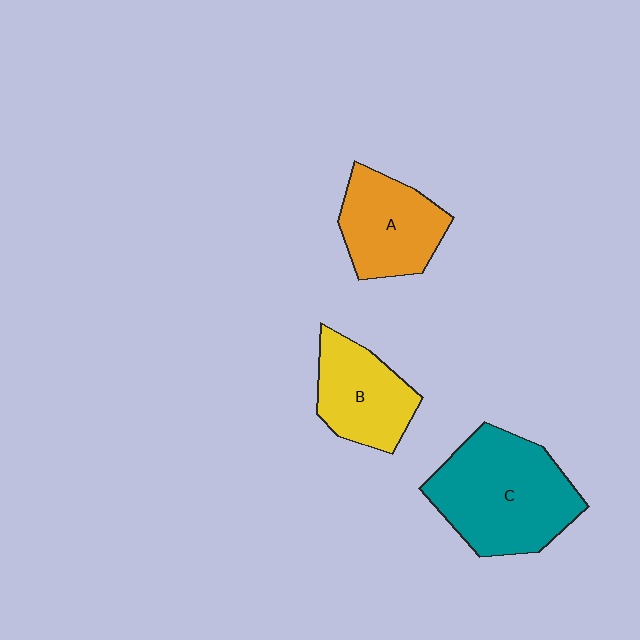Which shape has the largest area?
Shape C (teal).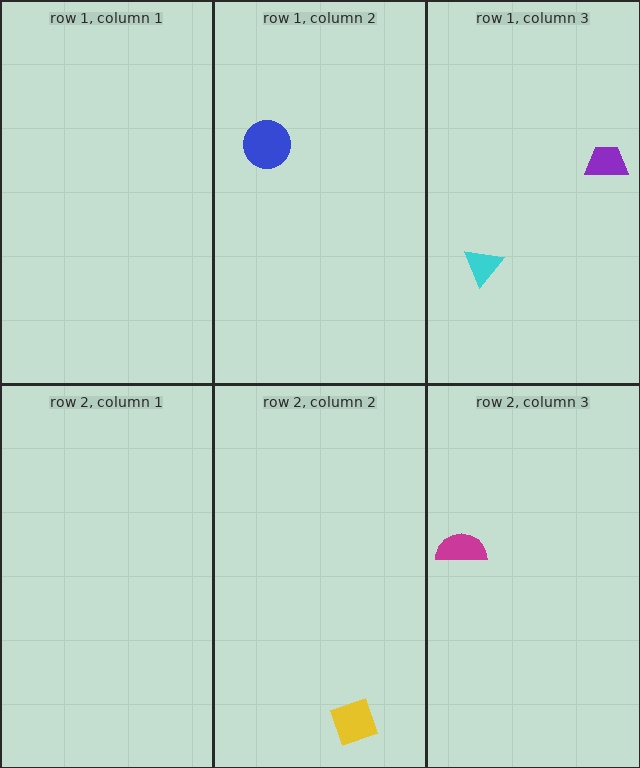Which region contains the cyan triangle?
The row 1, column 3 region.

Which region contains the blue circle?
The row 1, column 2 region.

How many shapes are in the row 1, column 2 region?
1.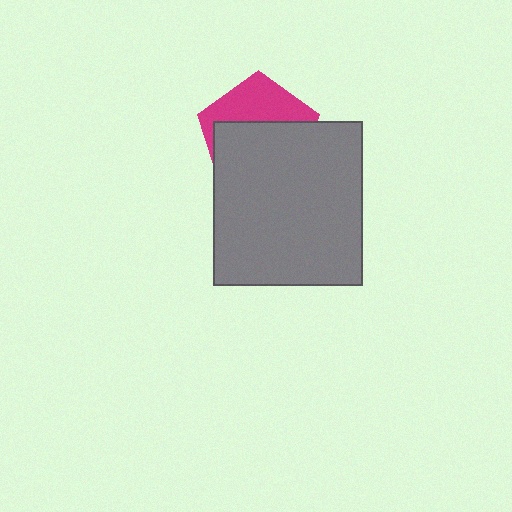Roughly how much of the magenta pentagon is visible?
A small part of it is visible (roughly 39%).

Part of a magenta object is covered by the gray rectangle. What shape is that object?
It is a pentagon.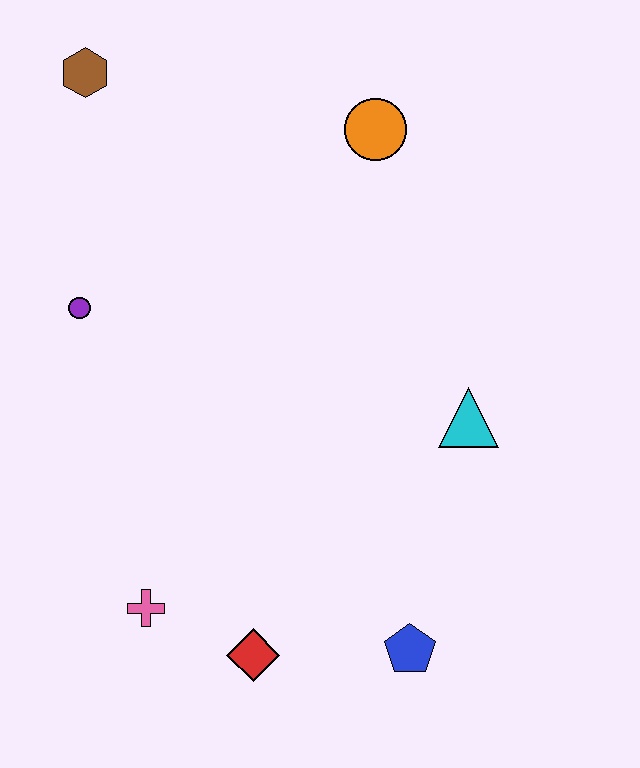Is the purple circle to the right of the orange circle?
No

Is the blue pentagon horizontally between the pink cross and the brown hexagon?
No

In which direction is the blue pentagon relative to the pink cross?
The blue pentagon is to the right of the pink cross.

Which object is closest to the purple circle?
The brown hexagon is closest to the purple circle.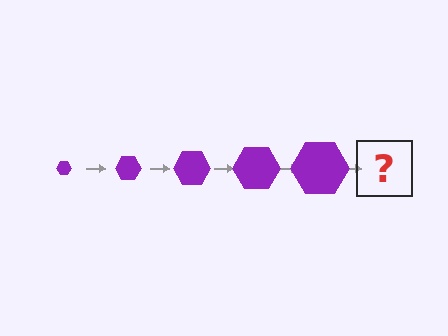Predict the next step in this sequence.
The next step is a purple hexagon, larger than the previous one.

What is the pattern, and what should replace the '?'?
The pattern is that the hexagon gets progressively larger each step. The '?' should be a purple hexagon, larger than the previous one.